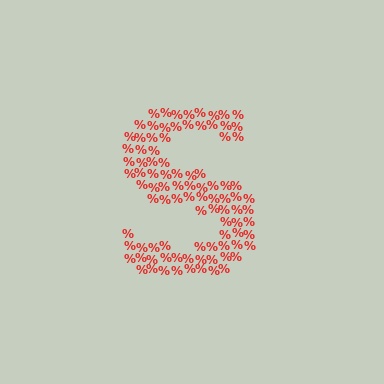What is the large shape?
The large shape is the letter S.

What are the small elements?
The small elements are percent signs.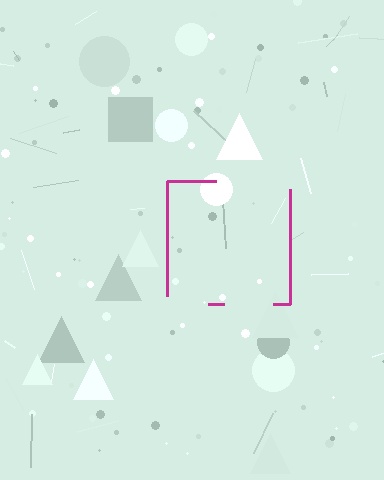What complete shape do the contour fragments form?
The contour fragments form a square.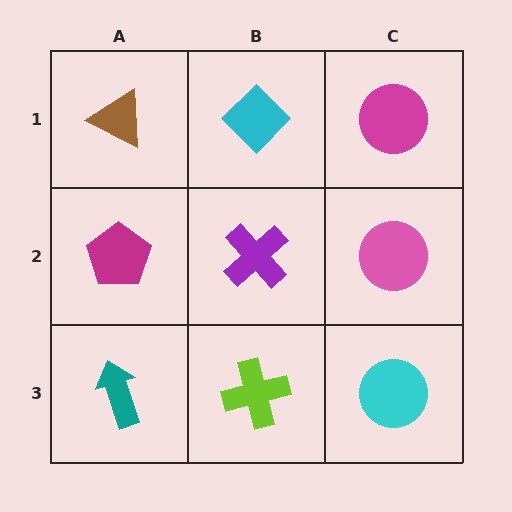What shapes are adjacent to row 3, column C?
A pink circle (row 2, column C), a lime cross (row 3, column B).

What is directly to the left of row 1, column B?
A brown triangle.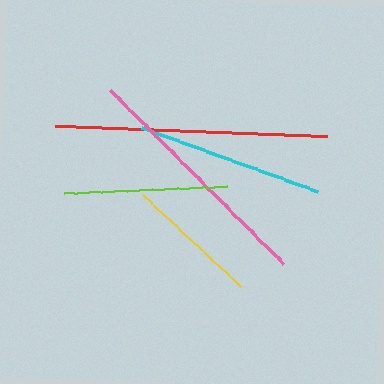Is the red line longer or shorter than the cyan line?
The red line is longer than the cyan line.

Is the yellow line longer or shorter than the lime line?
The lime line is longer than the yellow line.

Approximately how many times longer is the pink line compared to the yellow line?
The pink line is approximately 1.8 times the length of the yellow line.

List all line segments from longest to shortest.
From longest to shortest: red, pink, cyan, lime, yellow.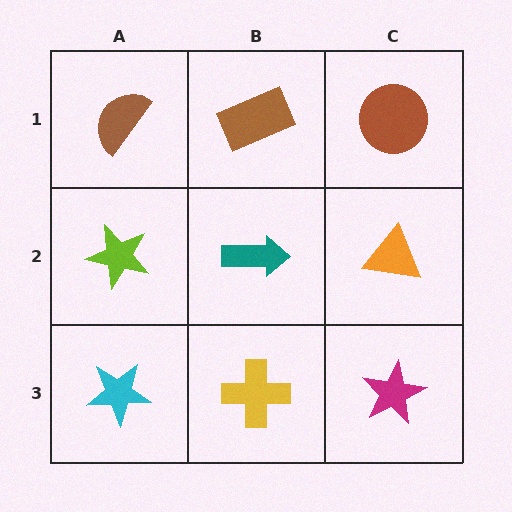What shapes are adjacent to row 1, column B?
A teal arrow (row 2, column B), a brown semicircle (row 1, column A), a brown circle (row 1, column C).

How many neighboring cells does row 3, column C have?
2.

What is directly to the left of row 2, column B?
A lime star.